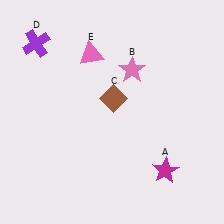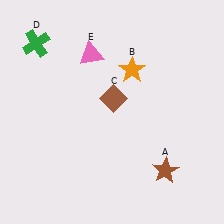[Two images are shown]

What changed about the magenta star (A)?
In Image 1, A is magenta. In Image 2, it changed to brown.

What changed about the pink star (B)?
In Image 1, B is pink. In Image 2, it changed to orange.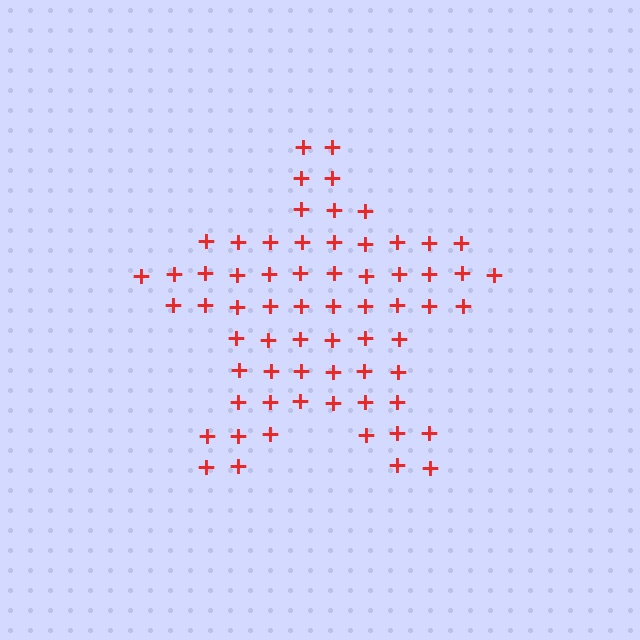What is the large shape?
The large shape is a star.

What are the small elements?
The small elements are plus signs.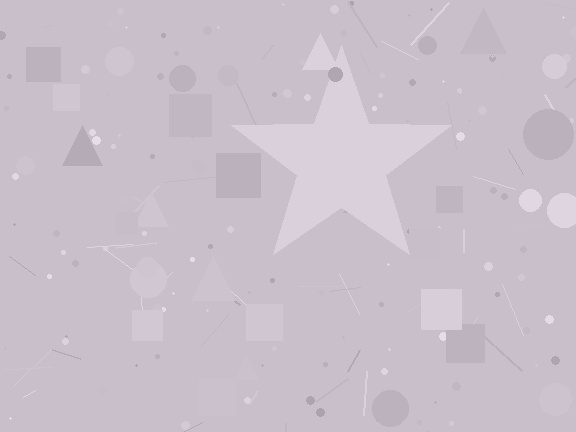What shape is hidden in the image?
A star is hidden in the image.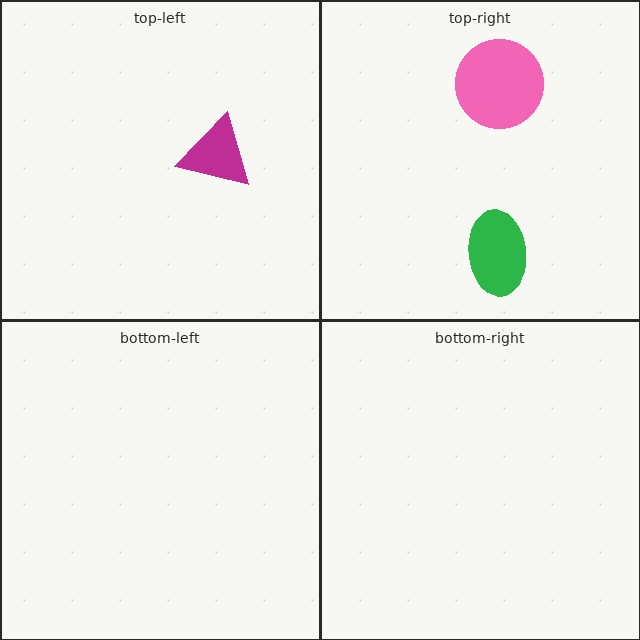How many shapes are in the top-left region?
1.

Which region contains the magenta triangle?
The top-left region.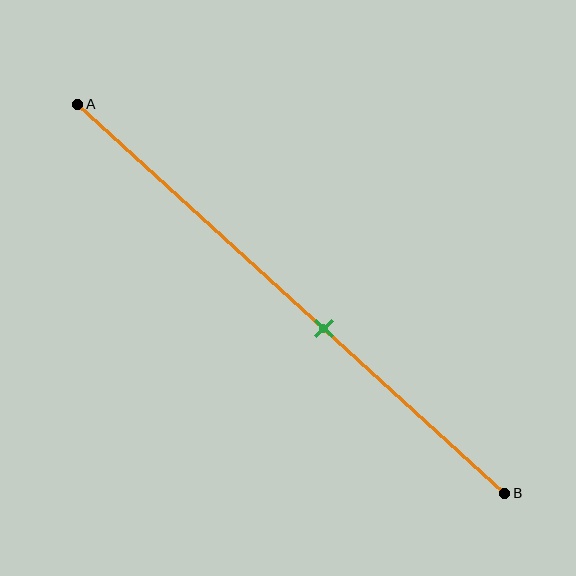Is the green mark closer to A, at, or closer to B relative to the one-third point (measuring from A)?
The green mark is closer to point B than the one-third point of segment AB.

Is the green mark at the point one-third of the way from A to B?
No, the mark is at about 60% from A, not at the 33% one-third point.